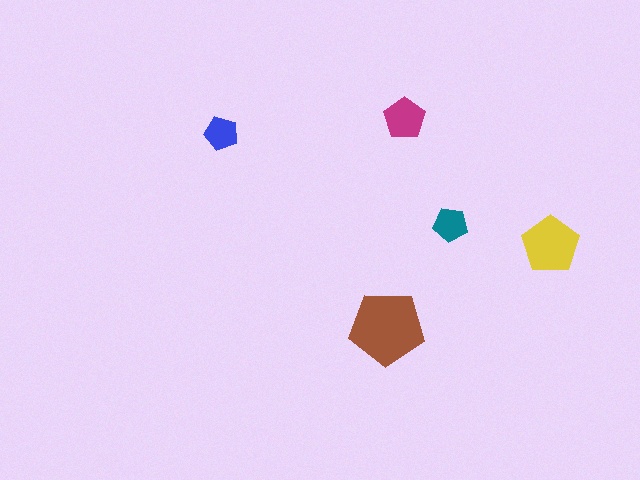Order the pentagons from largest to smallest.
the brown one, the yellow one, the magenta one, the teal one, the blue one.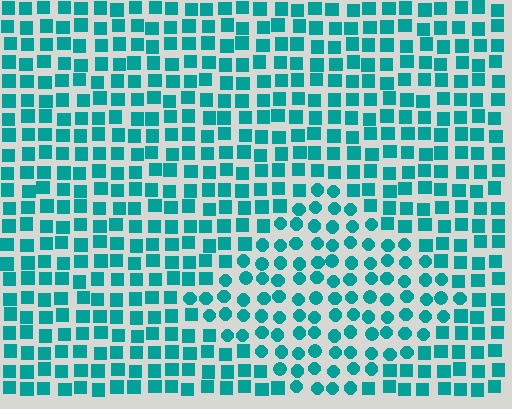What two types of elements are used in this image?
The image uses circles inside the diamond region and squares outside it.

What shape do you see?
I see a diamond.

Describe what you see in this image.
The image is filled with small teal elements arranged in a uniform grid. A diamond-shaped region contains circles, while the surrounding area contains squares. The boundary is defined purely by the change in element shape.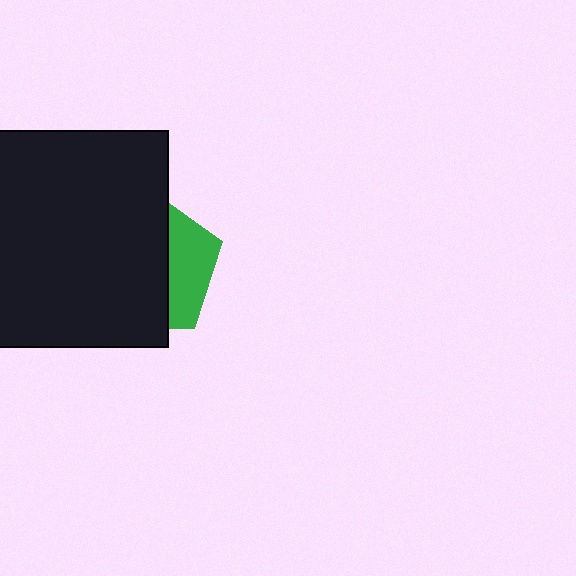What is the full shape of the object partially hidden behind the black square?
The partially hidden object is a green pentagon.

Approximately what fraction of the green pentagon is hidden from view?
Roughly 69% of the green pentagon is hidden behind the black square.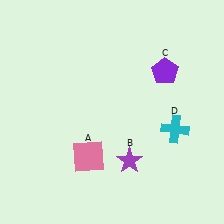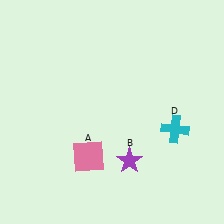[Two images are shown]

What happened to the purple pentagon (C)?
The purple pentagon (C) was removed in Image 2. It was in the top-right area of Image 1.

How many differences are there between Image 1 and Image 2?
There is 1 difference between the two images.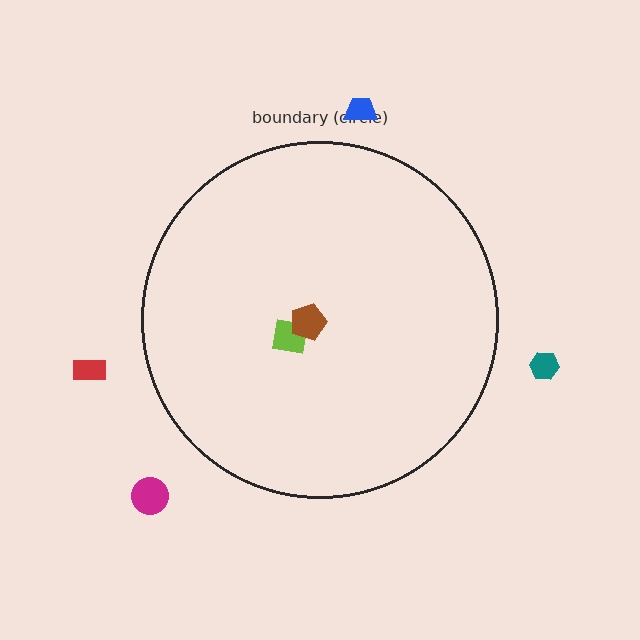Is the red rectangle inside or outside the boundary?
Outside.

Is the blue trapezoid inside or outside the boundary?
Outside.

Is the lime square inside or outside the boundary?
Inside.